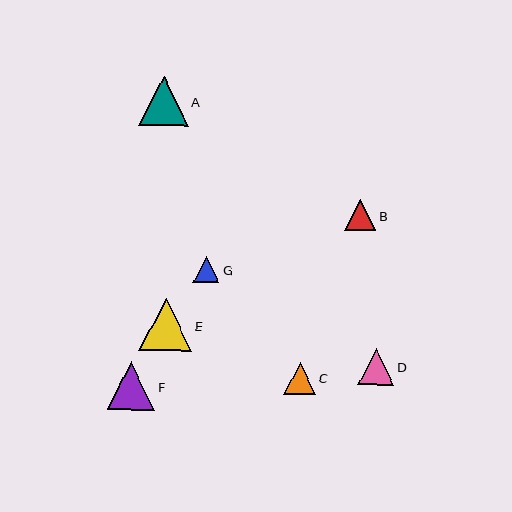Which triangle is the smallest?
Triangle G is the smallest with a size of approximately 26 pixels.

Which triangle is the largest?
Triangle E is the largest with a size of approximately 53 pixels.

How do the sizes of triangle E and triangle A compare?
Triangle E and triangle A are approximately the same size.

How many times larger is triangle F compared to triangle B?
Triangle F is approximately 1.5 times the size of triangle B.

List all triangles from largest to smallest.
From largest to smallest: E, A, F, D, C, B, G.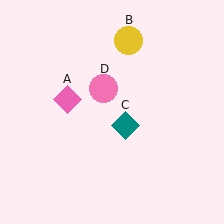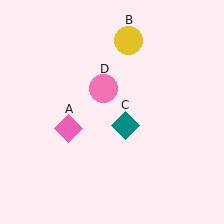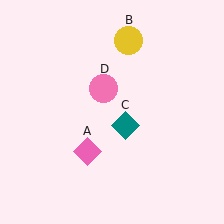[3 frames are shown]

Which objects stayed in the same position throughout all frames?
Yellow circle (object B) and teal diamond (object C) and pink circle (object D) remained stationary.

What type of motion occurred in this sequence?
The pink diamond (object A) rotated counterclockwise around the center of the scene.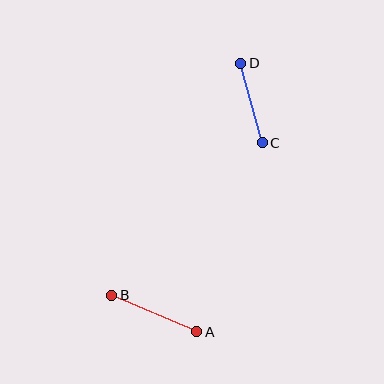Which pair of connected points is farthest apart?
Points A and B are farthest apart.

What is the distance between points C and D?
The distance is approximately 83 pixels.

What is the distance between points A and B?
The distance is approximately 92 pixels.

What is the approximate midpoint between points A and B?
The midpoint is at approximately (154, 313) pixels.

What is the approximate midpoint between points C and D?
The midpoint is at approximately (251, 103) pixels.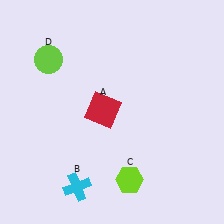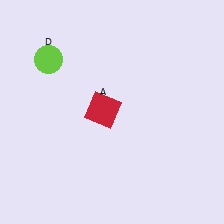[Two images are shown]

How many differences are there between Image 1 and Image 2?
There are 2 differences between the two images.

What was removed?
The cyan cross (B), the lime hexagon (C) were removed in Image 2.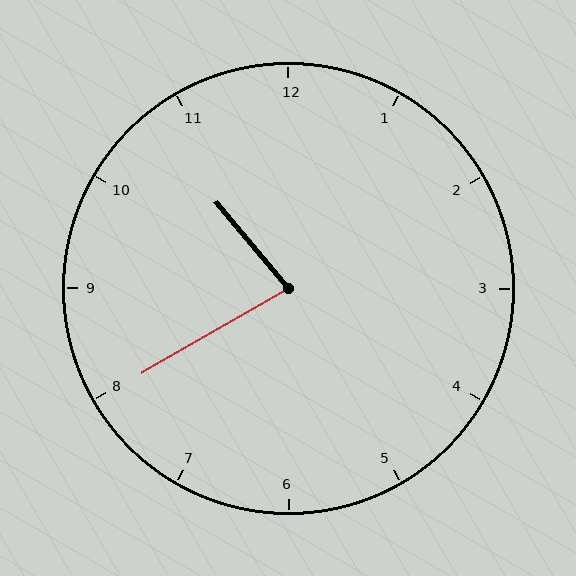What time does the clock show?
10:40.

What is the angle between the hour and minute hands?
Approximately 80 degrees.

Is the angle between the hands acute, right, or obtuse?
It is acute.